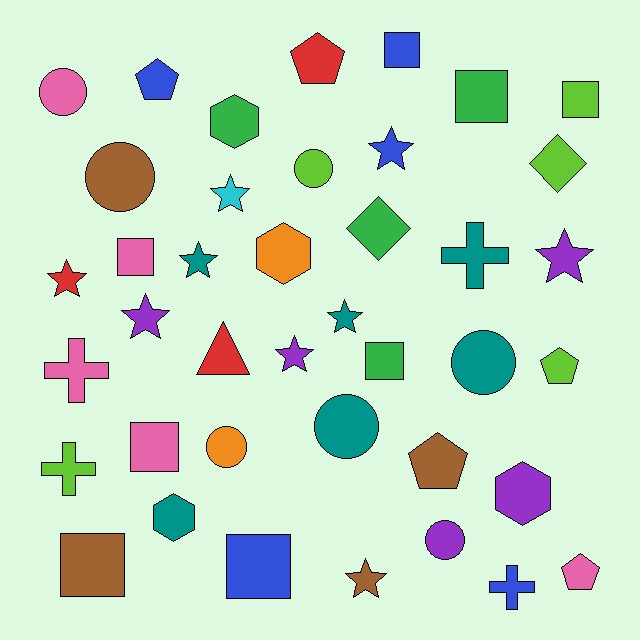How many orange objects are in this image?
There are 2 orange objects.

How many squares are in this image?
There are 8 squares.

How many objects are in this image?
There are 40 objects.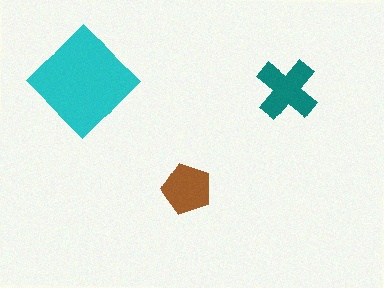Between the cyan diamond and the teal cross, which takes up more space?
The cyan diamond.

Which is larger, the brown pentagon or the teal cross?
The teal cross.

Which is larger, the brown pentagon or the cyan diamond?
The cyan diamond.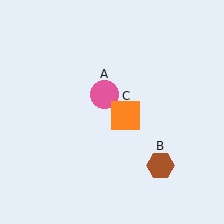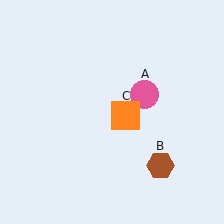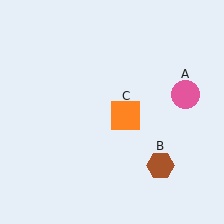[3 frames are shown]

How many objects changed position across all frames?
1 object changed position: pink circle (object A).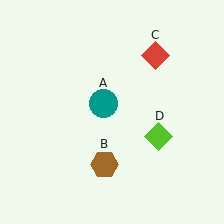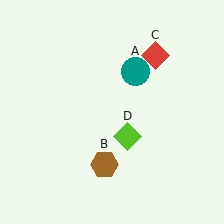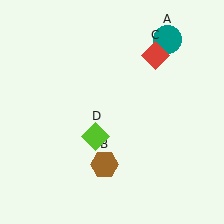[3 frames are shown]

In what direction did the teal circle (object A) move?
The teal circle (object A) moved up and to the right.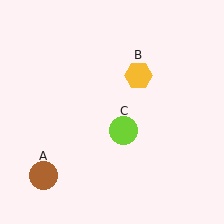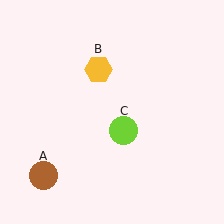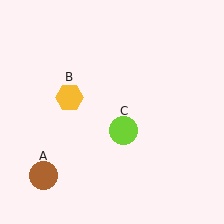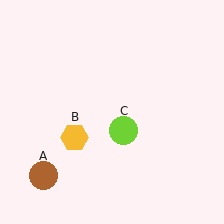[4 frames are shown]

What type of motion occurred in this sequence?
The yellow hexagon (object B) rotated counterclockwise around the center of the scene.